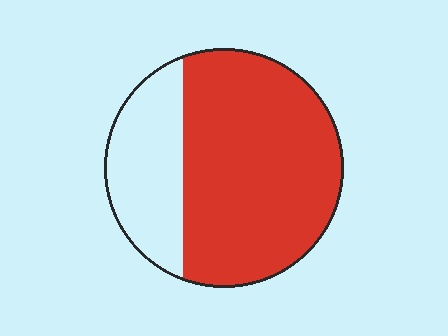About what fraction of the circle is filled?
About three quarters (3/4).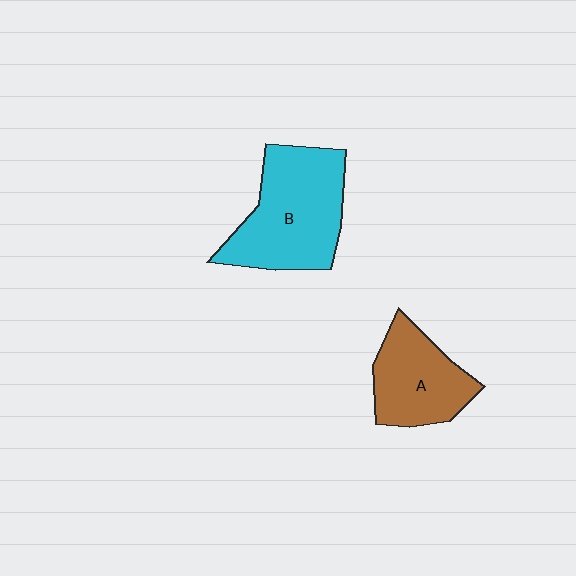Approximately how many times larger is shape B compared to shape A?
Approximately 1.5 times.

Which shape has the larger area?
Shape B (cyan).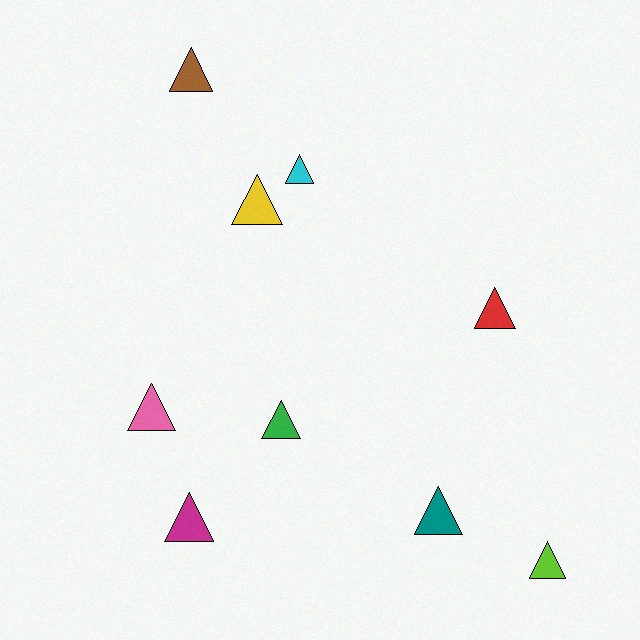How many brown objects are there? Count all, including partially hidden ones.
There is 1 brown object.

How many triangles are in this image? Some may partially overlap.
There are 9 triangles.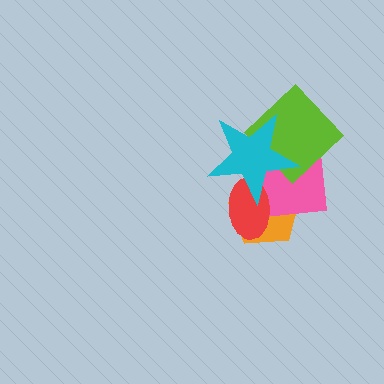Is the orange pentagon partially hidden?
Yes, it is partially covered by another shape.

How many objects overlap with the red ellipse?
3 objects overlap with the red ellipse.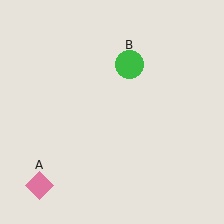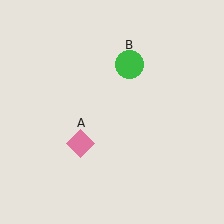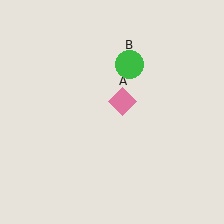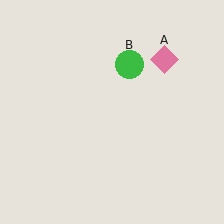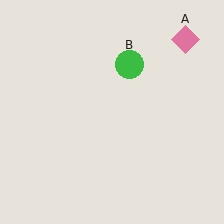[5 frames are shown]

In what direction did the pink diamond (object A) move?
The pink diamond (object A) moved up and to the right.